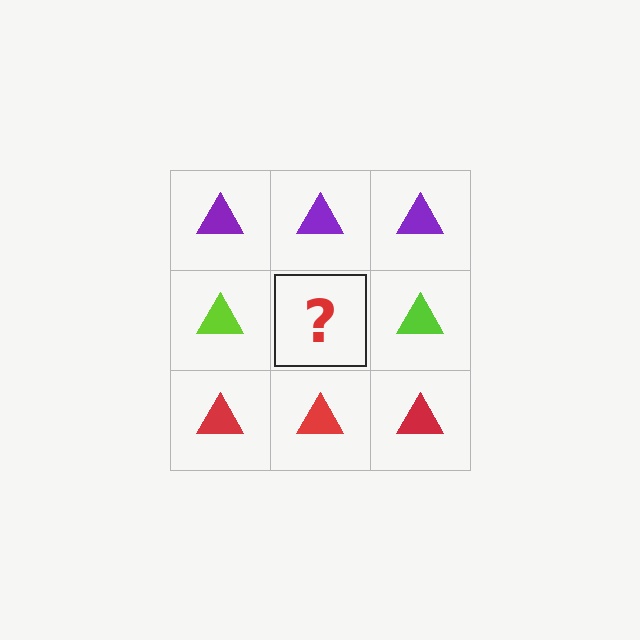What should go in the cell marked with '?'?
The missing cell should contain a lime triangle.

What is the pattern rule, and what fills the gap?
The rule is that each row has a consistent color. The gap should be filled with a lime triangle.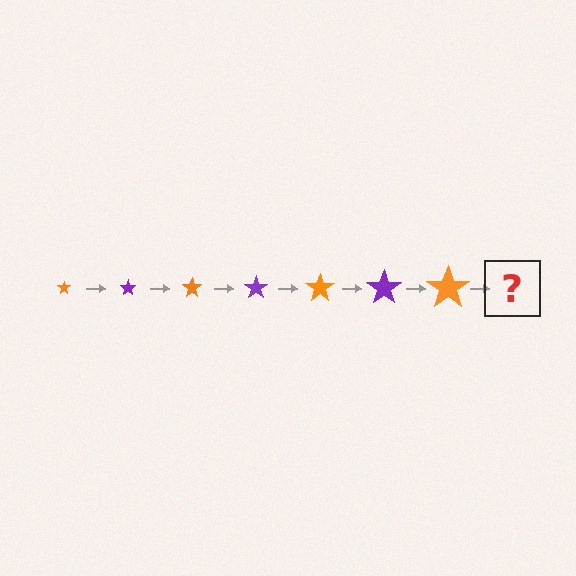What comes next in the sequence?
The next element should be a purple star, larger than the previous one.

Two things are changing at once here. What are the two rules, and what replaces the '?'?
The two rules are that the star grows larger each step and the color cycles through orange and purple. The '?' should be a purple star, larger than the previous one.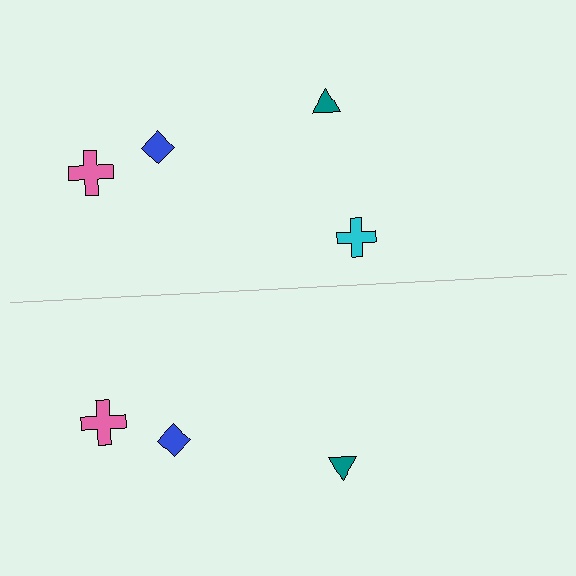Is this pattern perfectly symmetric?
No, the pattern is not perfectly symmetric. A cyan cross is missing from the bottom side.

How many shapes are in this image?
There are 7 shapes in this image.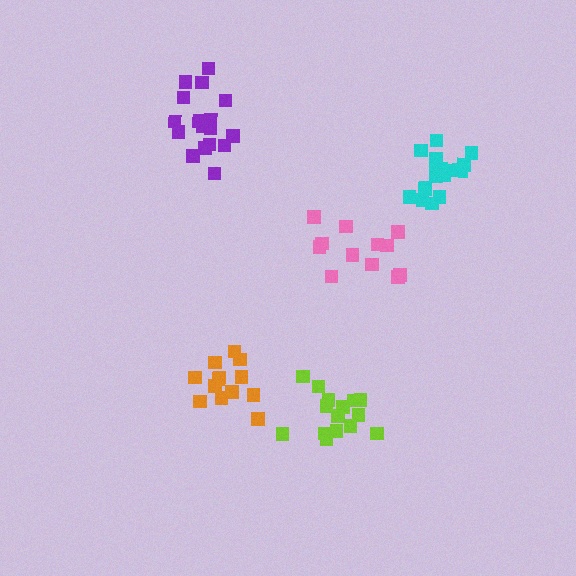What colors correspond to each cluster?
The clusters are colored: purple, cyan, pink, lime, orange.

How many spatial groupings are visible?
There are 5 spatial groupings.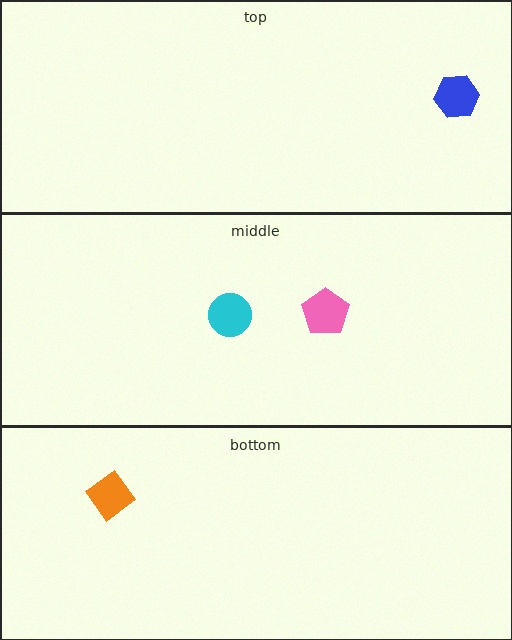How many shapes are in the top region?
1.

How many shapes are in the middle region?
2.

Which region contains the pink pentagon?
The middle region.